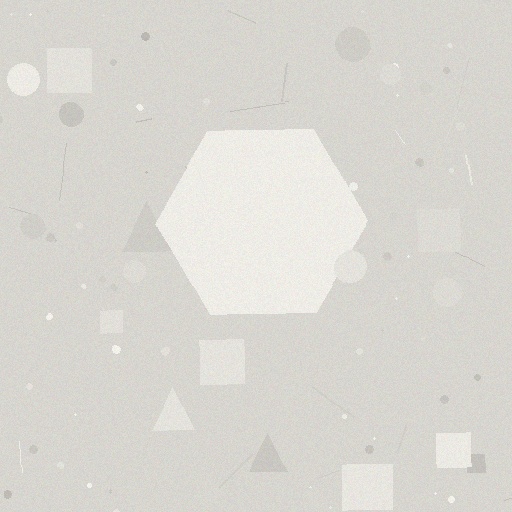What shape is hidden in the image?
A hexagon is hidden in the image.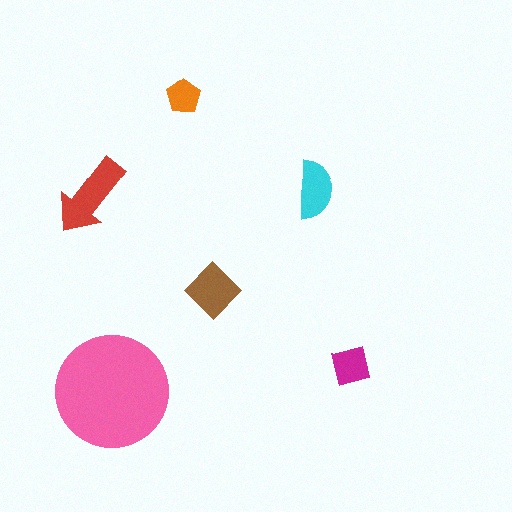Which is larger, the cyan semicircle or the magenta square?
The cyan semicircle.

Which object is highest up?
The orange pentagon is topmost.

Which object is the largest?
The pink circle.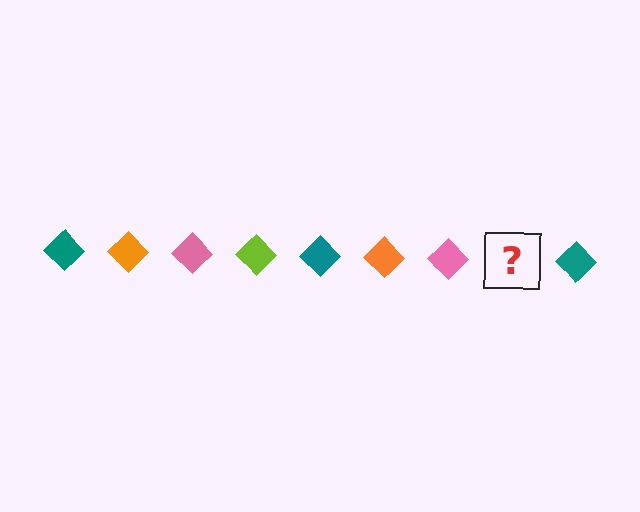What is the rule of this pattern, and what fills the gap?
The rule is that the pattern cycles through teal, orange, pink, lime diamonds. The gap should be filled with a lime diamond.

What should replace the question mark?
The question mark should be replaced with a lime diamond.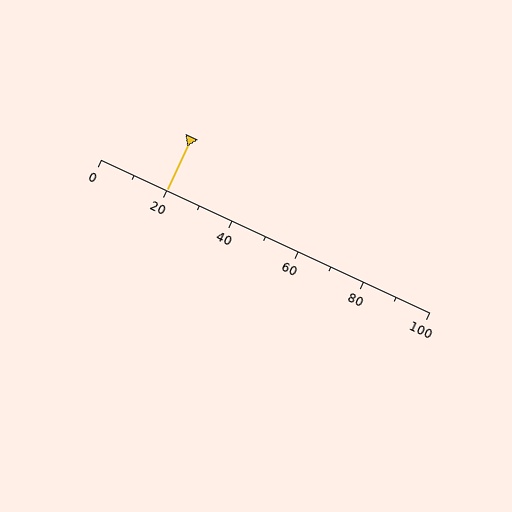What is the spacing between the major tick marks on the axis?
The major ticks are spaced 20 apart.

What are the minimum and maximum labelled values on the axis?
The axis runs from 0 to 100.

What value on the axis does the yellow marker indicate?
The marker indicates approximately 20.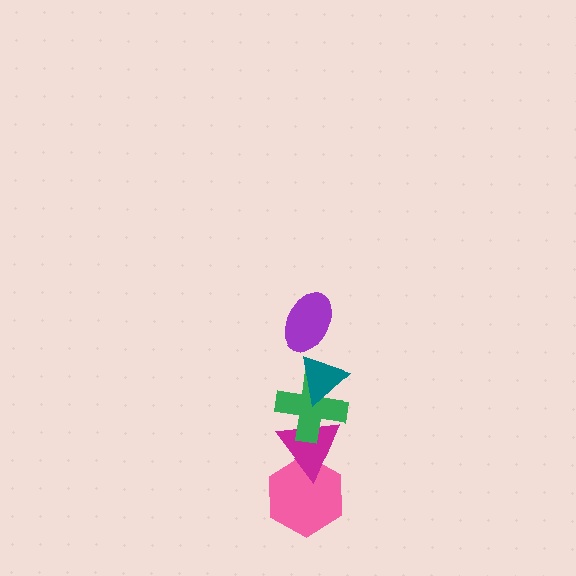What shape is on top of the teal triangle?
The purple ellipse is on top of the teal triangle.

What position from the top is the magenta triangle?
The magenta triangle is 4th from the top.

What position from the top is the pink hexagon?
The pink hexagon is 5th from the top.